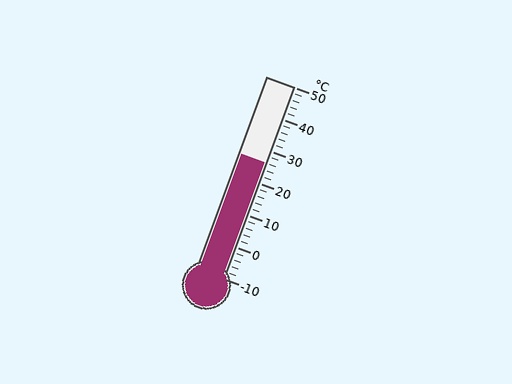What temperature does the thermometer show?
The thermometer shows approximately 26°C.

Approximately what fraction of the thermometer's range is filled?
The thermometer is filled to approximately 60% of its range.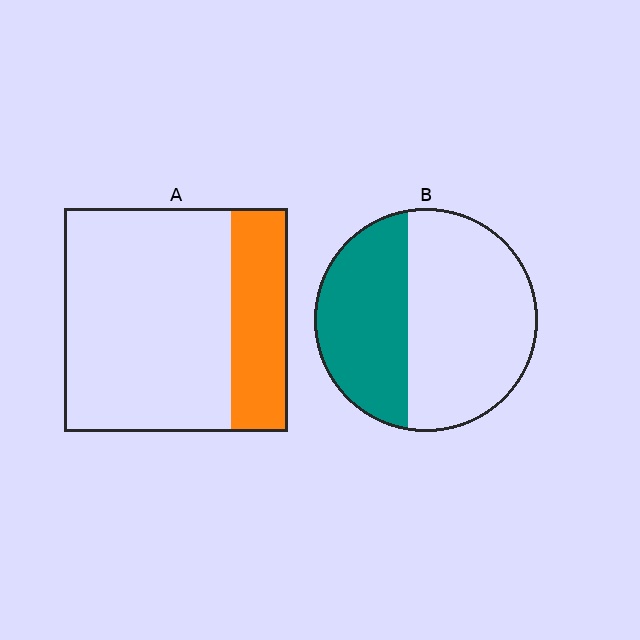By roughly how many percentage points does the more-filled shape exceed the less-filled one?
By roughly 15 percentage points (B over A).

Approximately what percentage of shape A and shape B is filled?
A is approximately 25% and B is approximately 40%.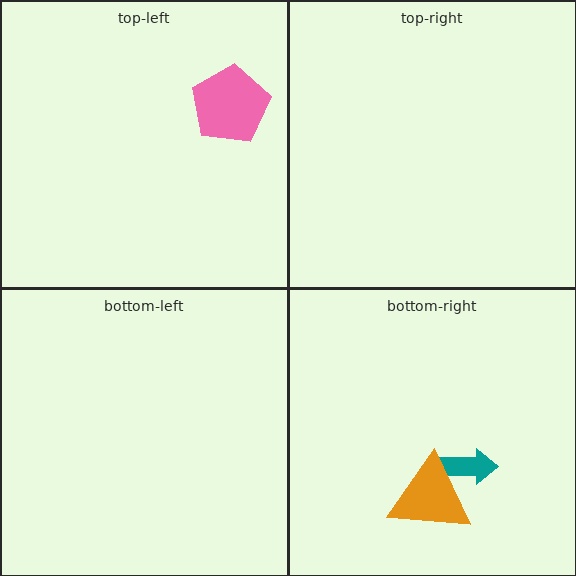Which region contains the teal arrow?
The bottom-right region.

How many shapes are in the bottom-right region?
2.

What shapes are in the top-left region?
The pink pentagon.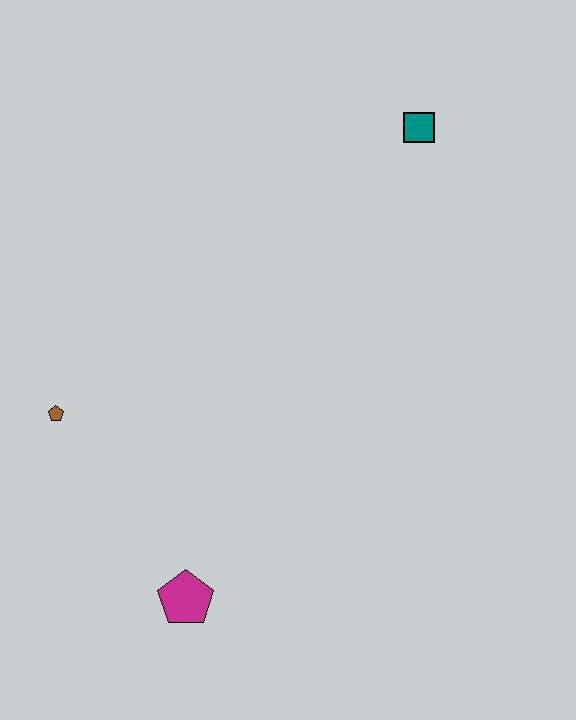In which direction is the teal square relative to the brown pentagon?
The teal square is to the right of the brown pentagon.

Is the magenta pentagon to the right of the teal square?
No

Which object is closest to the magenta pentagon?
The brown pentagon is closest to the magenta pentagon.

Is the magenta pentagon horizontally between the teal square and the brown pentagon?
Yes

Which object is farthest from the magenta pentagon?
The teal square is farthest from the magenta pentagon.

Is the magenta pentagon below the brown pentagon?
Yes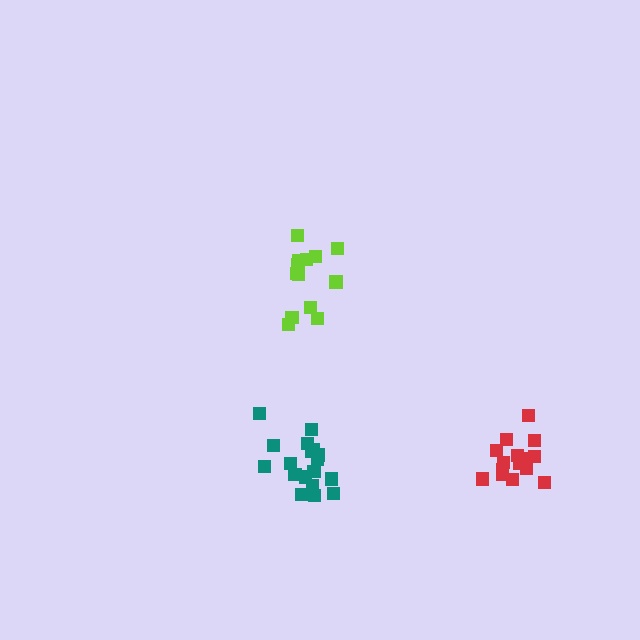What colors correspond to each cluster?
The clusters are colored: teal, lime, red.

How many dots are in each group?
Group 1: 18 dots, Group 2: 13 dots, Group 3: 15 dots (46 total).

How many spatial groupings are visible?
There are 3 spatial groupings.